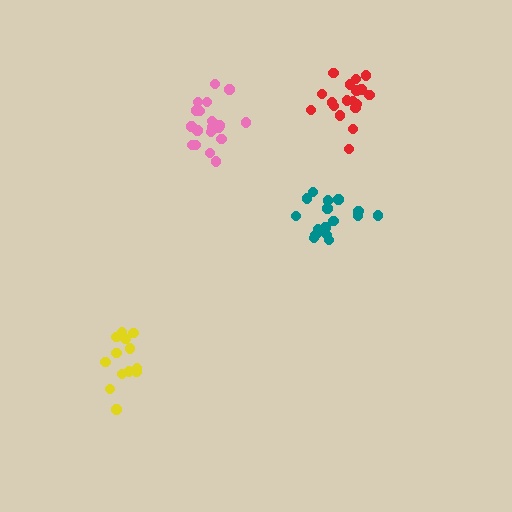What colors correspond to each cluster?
The clusters are colored: pink, yellow, red, teal.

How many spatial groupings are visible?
There are 4 spatial groupings.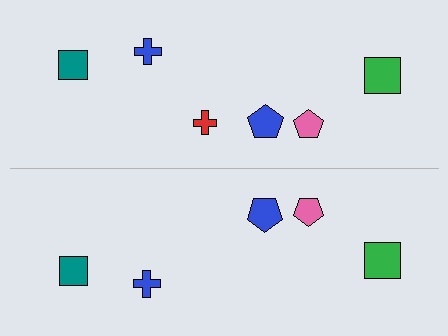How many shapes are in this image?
There are 11 shapes in this image.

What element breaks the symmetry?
A red cross is missing from the bottom side.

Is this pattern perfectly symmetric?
No, the pattern is not perfectly symmetric. A red cross is missing from the bottom side.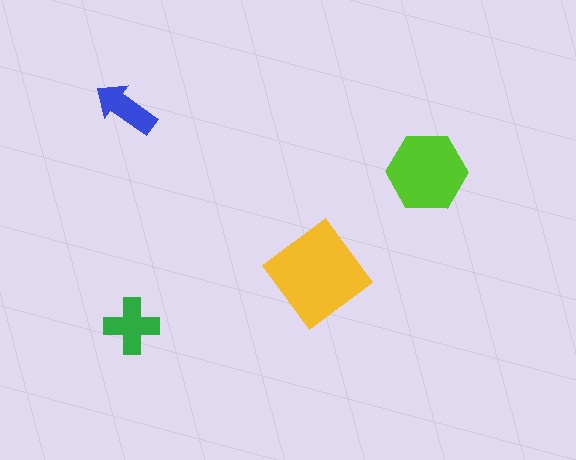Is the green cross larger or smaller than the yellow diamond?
Smaller.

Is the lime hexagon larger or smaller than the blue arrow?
Larger.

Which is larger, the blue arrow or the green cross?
The green cross.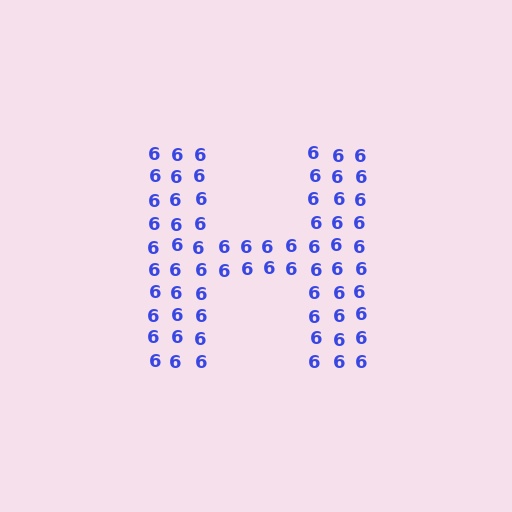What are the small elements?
The small elements are digit 6's.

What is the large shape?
The large shape is the letter H.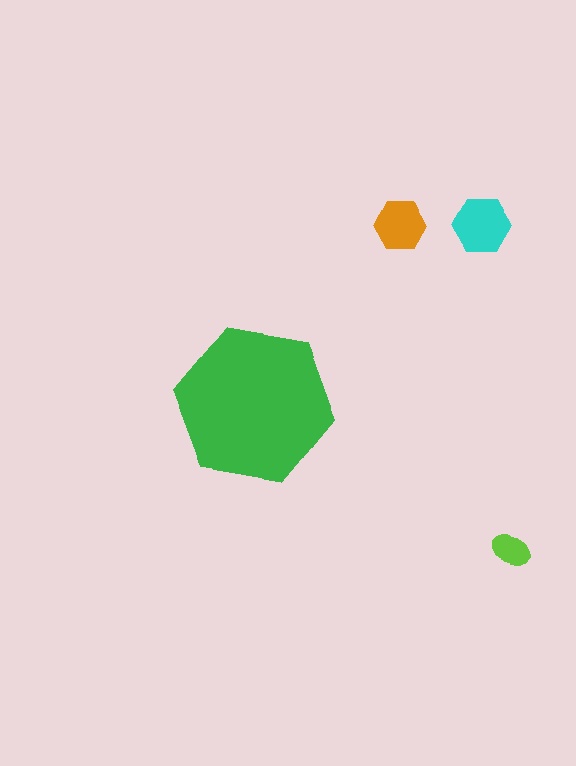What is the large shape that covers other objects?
A green hexagon.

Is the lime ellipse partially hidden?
No, the lime ellipse is fully visible.